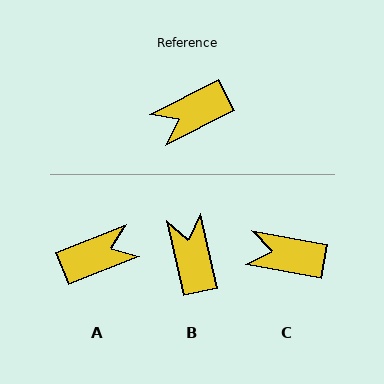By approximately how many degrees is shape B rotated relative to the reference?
Approximately 104 degrees clockwise.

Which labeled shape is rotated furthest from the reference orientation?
A, about 175 degrees away.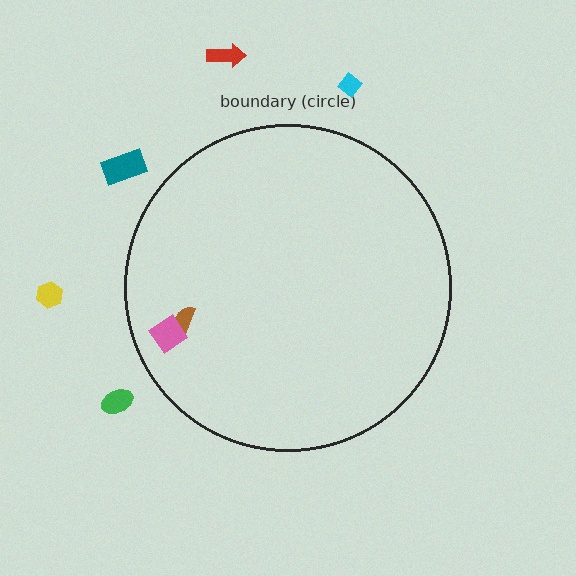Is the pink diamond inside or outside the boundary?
Inside.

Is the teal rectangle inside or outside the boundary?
Outside.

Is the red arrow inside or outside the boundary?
Outside.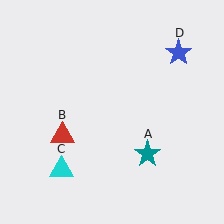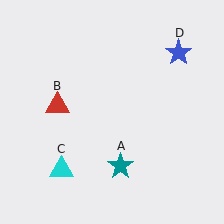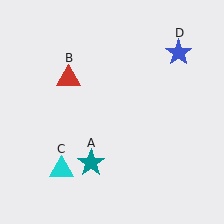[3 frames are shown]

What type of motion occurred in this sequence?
The teal star (object A), red triangle (object B) rotated clockwise around the center of the scene.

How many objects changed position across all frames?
2 objects changed position: teal star (object A), red triangle (object B).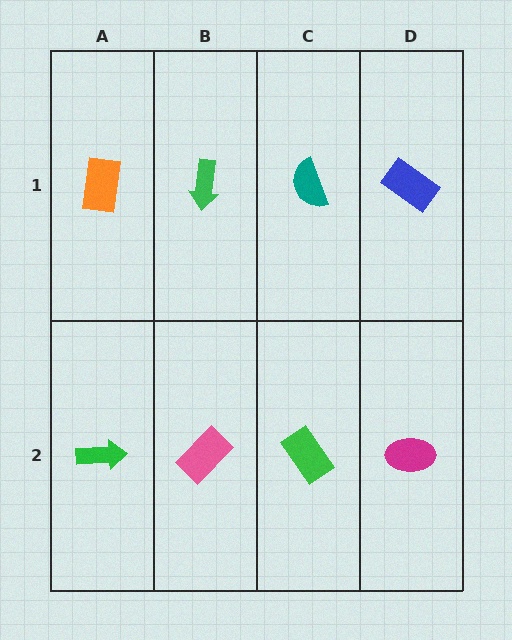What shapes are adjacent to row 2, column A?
An orange rectangle (row 1, column A), a pink rectangle (row 2, column B).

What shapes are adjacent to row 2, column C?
A teal semicircle (row 1, column C), a pink rectangle (row 2, column B), a magenta ellipse (row 2, column D).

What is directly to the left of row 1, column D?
A teal semicircle.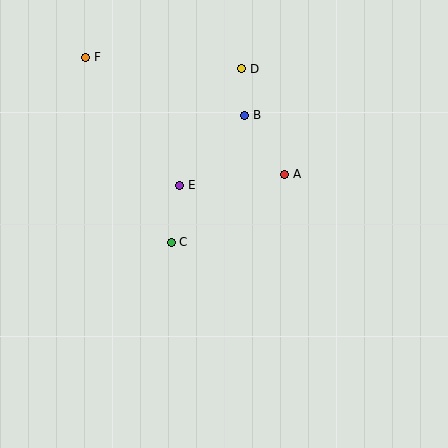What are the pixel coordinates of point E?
Point E is at (180, 185).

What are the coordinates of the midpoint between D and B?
The midpoint between D and B is at (243, 92).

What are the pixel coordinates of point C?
Point C is at (171, 242).